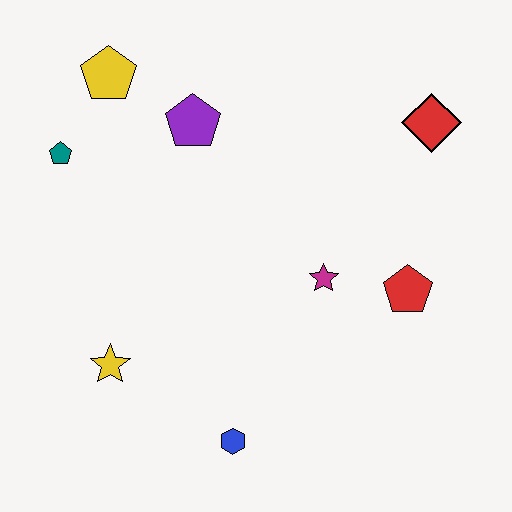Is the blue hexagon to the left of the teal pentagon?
No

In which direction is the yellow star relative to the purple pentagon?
The yellow star is below the purple pentagon.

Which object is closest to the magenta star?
The red pentagon is closest to the magenta star.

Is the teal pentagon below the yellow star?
No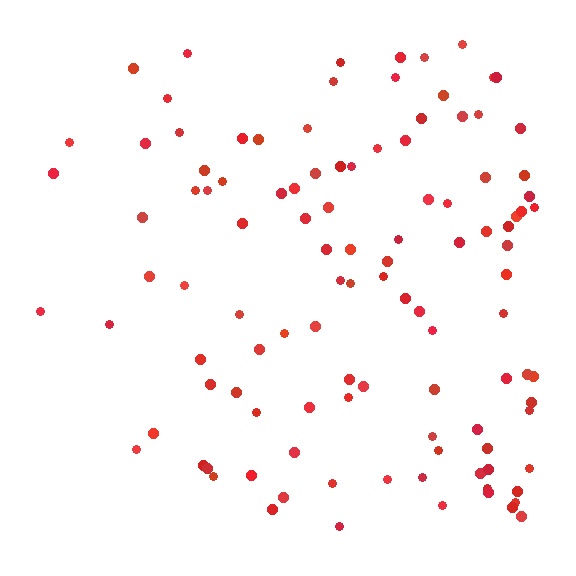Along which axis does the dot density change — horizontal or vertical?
Horizontal.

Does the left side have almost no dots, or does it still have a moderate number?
Still a moderate number, just noticeably fewer than the right.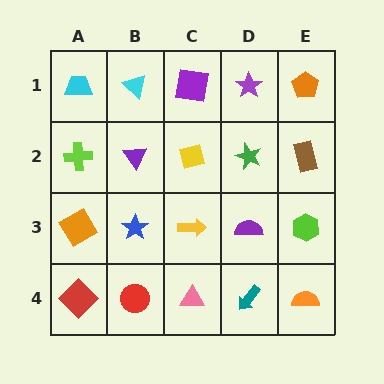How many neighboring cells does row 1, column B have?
3.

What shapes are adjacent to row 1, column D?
A green star (row 2, column D), a purple square (row 1, column C), an orange pentagon (row 1, column E).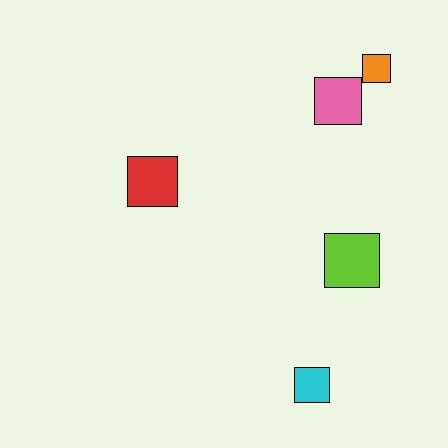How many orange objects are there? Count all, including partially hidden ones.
There is 1 orange object.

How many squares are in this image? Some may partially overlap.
There are 5 squares.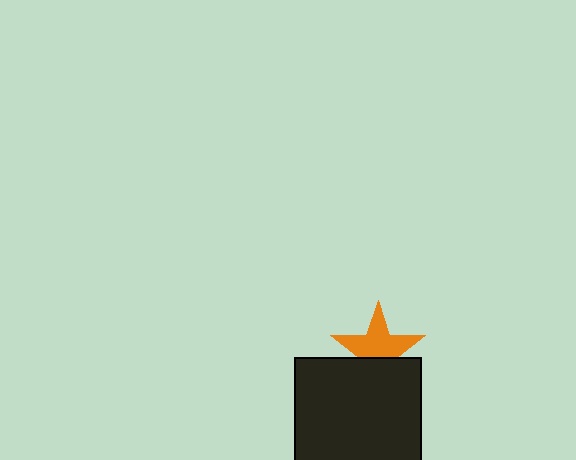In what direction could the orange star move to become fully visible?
The orange star could move up. That would shift it out from behind the black square entirely.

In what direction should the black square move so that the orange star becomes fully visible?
The black square should move down. That is the shortest direction to clear the overlap and leave the orange star fully visible.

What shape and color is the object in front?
The object in front is a black square.